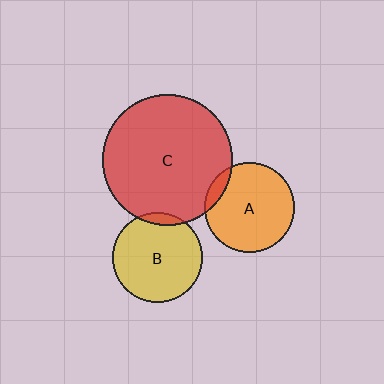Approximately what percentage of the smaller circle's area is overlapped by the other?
Approximately 10%.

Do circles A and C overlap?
Yes.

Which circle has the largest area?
Circle C (red).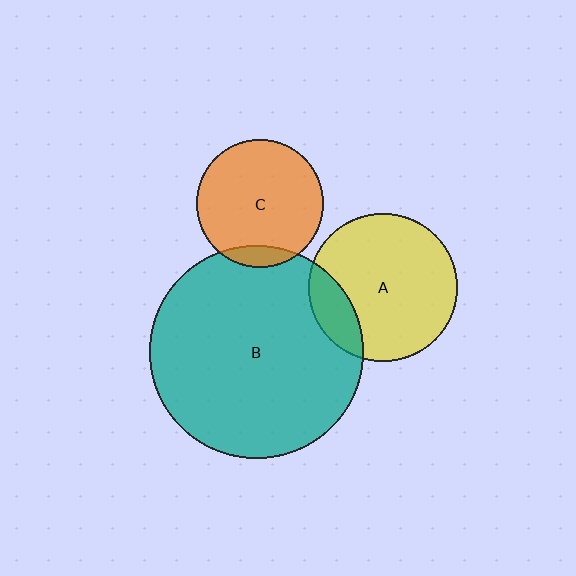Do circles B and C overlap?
Yes.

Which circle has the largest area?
Circle B (teal).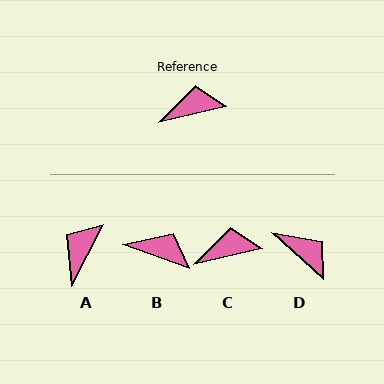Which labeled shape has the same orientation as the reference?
C.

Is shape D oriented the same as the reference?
No, it is off by about 55 degrees.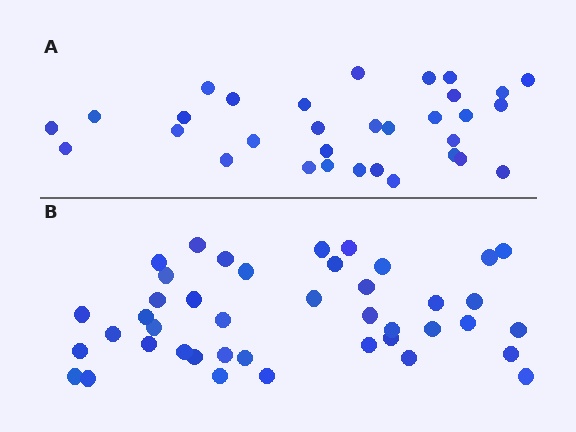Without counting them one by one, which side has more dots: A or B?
Region B (the bottom region) has more dots.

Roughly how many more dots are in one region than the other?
Region B has roughly 10 or so more dots than region A.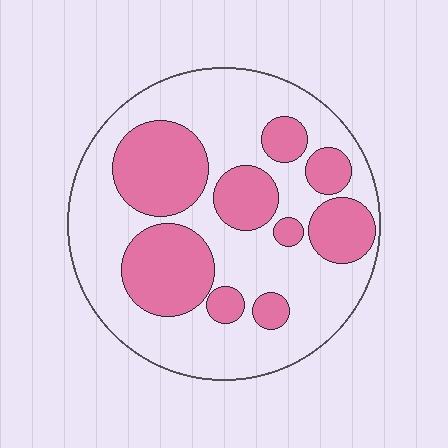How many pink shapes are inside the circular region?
9.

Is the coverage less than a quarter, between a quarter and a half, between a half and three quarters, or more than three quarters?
Between a quarter and a half.